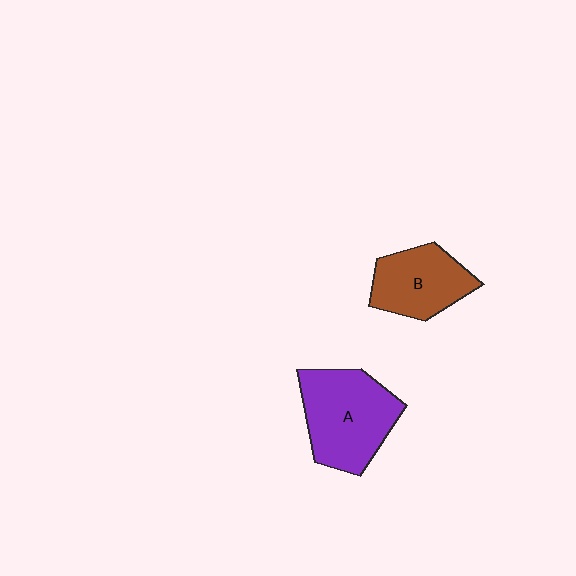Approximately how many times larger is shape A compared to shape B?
Approximately 1.4 times.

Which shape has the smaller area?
Shape B (brown).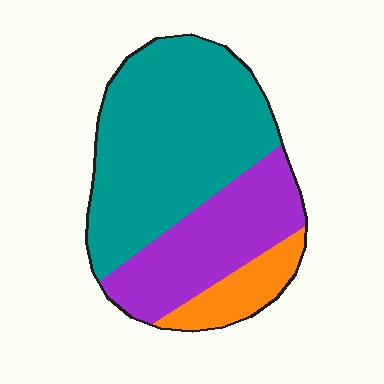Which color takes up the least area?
Orange, at roughly 10%.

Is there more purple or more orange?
Purple.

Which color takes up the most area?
Teal, at roughly 55%.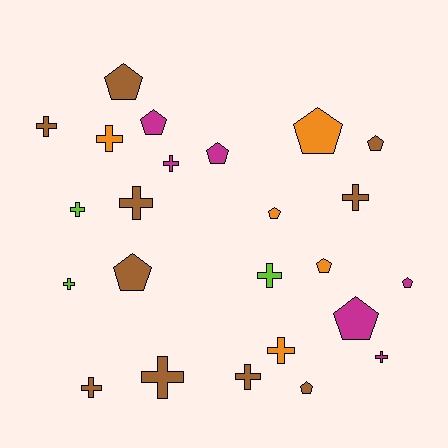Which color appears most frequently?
Brown, with 10 objects.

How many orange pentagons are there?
There are 3 orange pentagons.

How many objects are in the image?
There are 24 objects.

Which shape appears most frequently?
Cross, with 13 objects.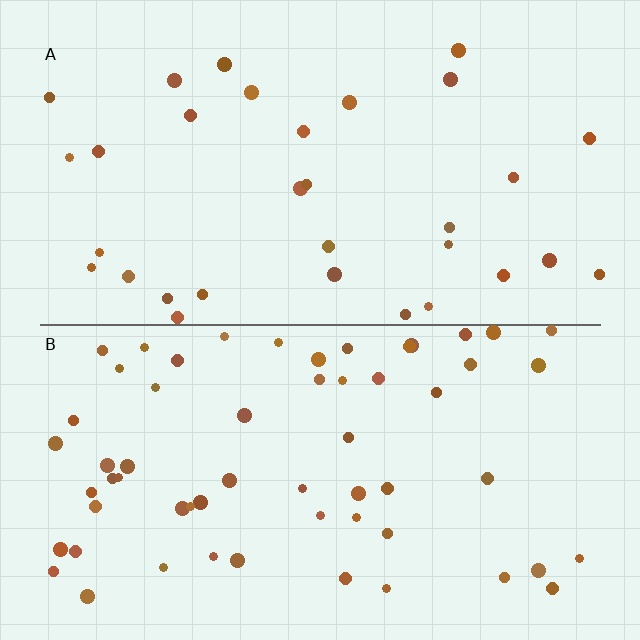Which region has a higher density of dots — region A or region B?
B (the bottom).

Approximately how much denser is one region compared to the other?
Approximately 1.9× — region B over region A.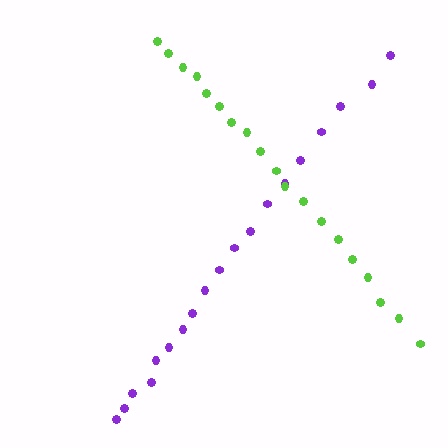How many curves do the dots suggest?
There are 2 distinct paths.